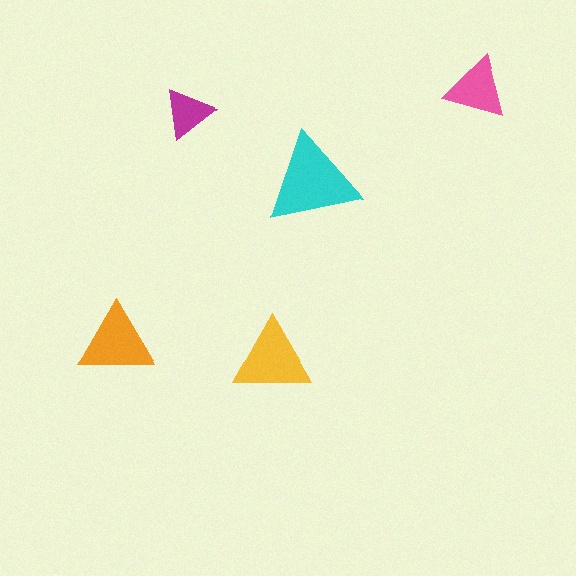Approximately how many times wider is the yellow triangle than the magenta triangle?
About 1.5 times wider.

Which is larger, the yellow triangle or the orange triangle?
The yellow one.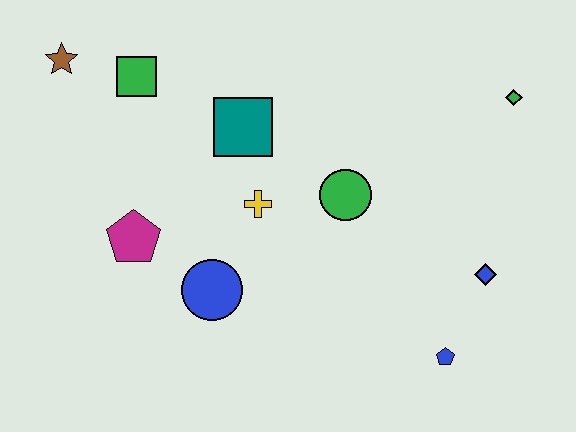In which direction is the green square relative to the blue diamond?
The green square is to the left of the blue diamond.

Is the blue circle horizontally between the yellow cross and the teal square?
No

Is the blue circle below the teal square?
Yes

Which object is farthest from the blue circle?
The green diamond is farthest from the blue circle.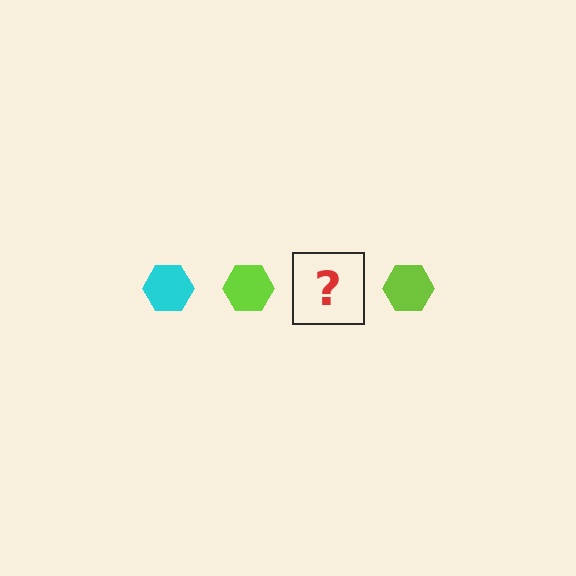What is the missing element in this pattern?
The missing element is a cyan hexagon.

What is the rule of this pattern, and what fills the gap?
The rule is that the pattern cycles through cyan, lime hexagons. The gap should be filled with a cyan hexagon.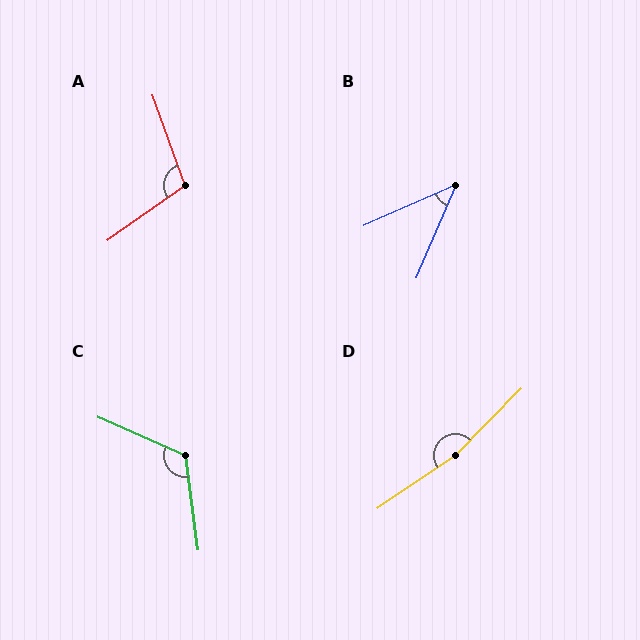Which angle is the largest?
D, at approximately 169 degrees.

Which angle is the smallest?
B, at approximately 43 degrees.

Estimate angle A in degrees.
Approximately 105 degrees.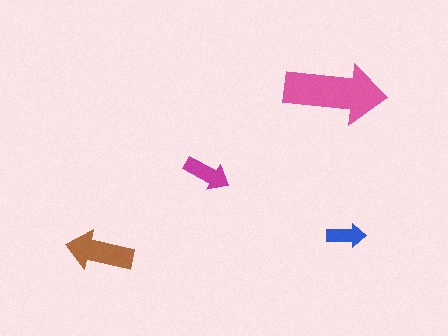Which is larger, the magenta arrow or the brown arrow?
The brown one.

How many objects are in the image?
There are 4 objects in the image.